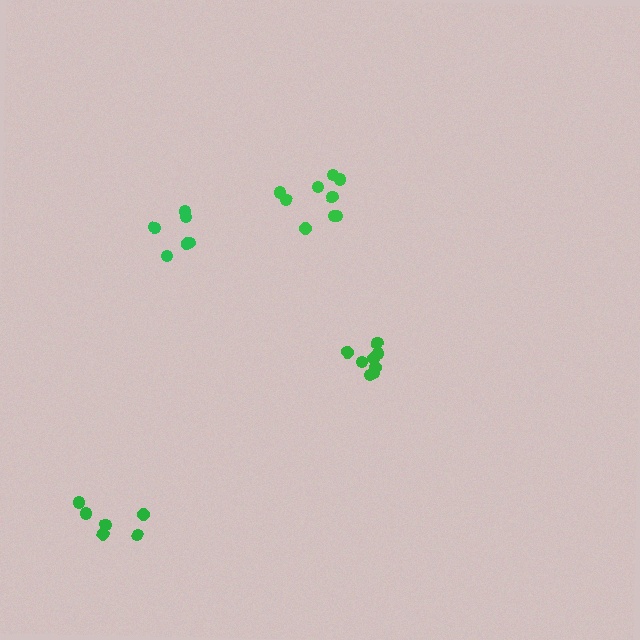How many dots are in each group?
Group 1: 9 dots, Group 2: 8 dots, Group 3: 6 dots, Group 4: 6 dots (29 total).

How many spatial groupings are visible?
There are 4 spatial groupings.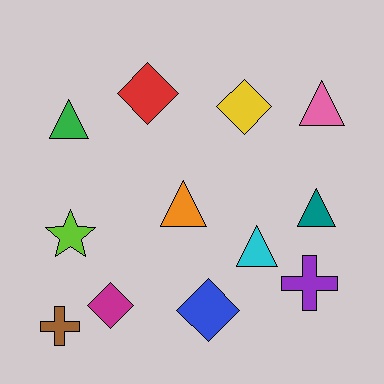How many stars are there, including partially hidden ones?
There is 1 star.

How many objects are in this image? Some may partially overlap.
There are 12 objects.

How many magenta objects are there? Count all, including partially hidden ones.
There is 1 magenta object.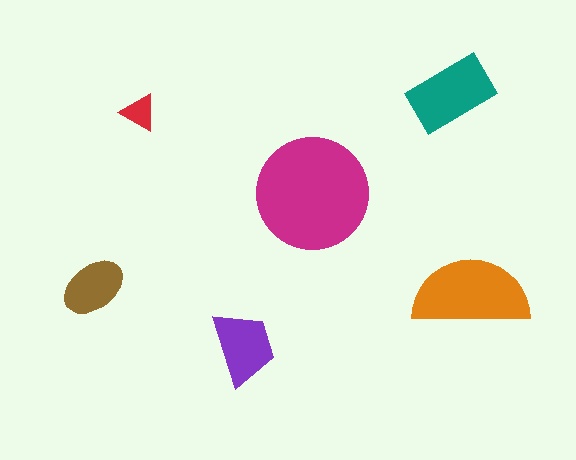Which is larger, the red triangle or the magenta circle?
The magenta circle.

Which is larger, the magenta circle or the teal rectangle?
The magenta circle.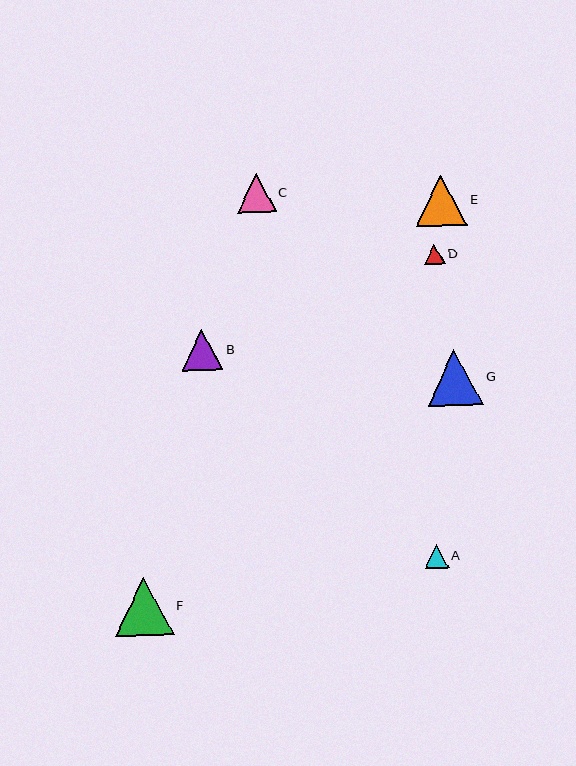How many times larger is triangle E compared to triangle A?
Triangle E is approximately 2.2 times the size of triangle A.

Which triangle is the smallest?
Triangle D is the smallest with a size of approximately 21 pixels.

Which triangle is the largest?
Triangle F is the largest with a size of approximately 58 pixels.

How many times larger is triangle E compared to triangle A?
Triangle E is approximately 2.2 times the size of triangle A.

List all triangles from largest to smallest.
From largest to smallest: F, G, E, B, C, A, D.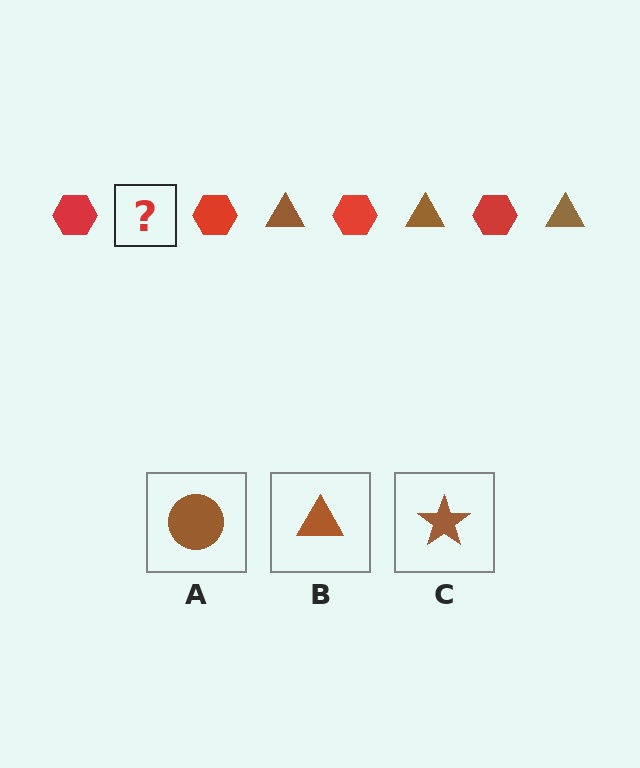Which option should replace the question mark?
Option B.